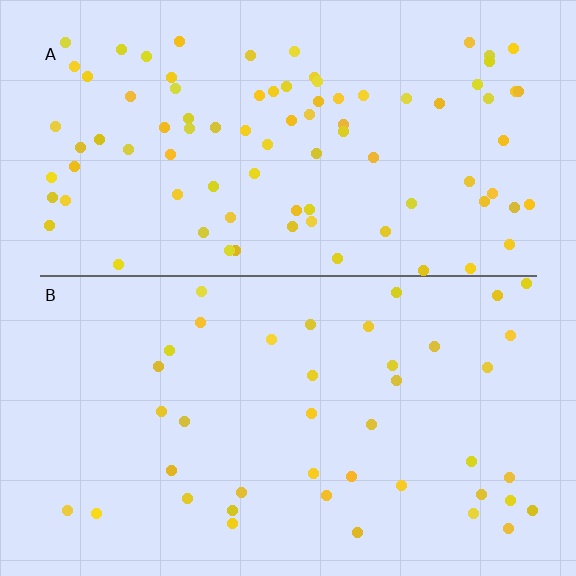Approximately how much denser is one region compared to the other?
Approximately 2.2× — region A over region B.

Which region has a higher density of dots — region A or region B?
A (the top).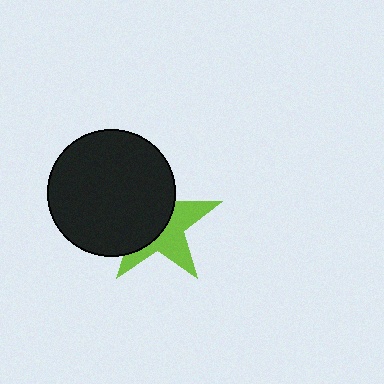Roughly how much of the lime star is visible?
A small part of it is visible (roughly 44%).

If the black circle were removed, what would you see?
You would see the complete lime star.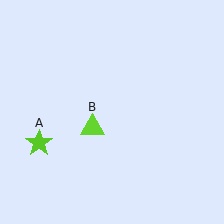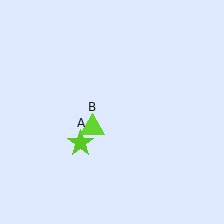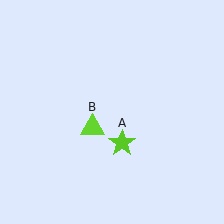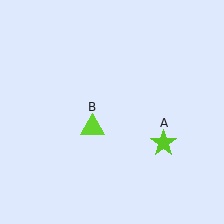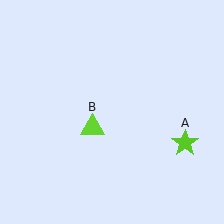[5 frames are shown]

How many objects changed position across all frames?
1 object changed position: lime star (object A).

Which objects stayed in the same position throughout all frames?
Lime triangle (object B) remained stationary.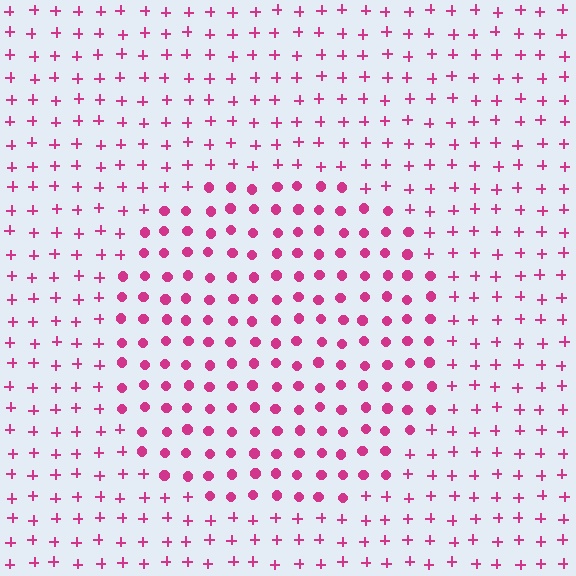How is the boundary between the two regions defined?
The boundary is defined by a change in element shape: circles inside vs. plus signs outside. All elements share the same color and spacing.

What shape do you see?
I see a circle.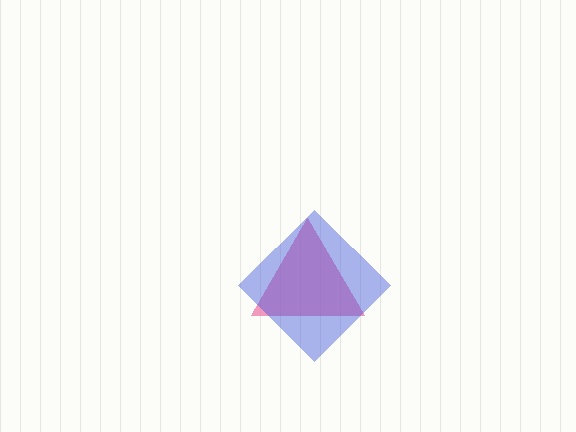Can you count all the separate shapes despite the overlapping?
Yes, there are 2 separate shapes.